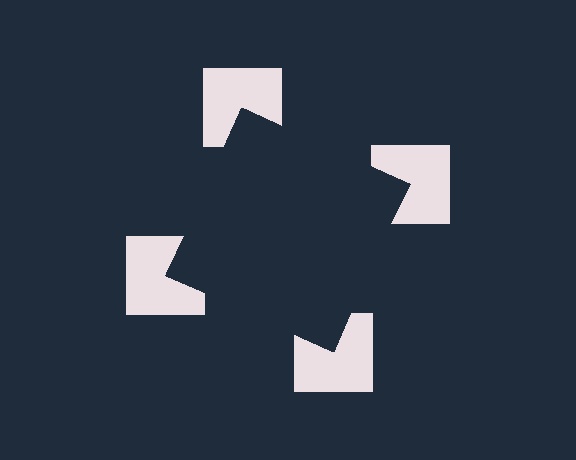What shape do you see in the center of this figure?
An illusory square — its edges are inferred from the aligned wedge cuts in the notched squares, not physically drawn.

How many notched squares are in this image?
There are 4 — one at each vertex of the illusory square.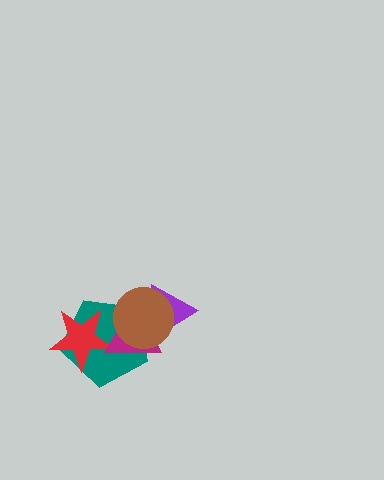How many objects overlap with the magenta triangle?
4 objects overlap with the magenta triangle.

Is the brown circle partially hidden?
No, no other shape covers it.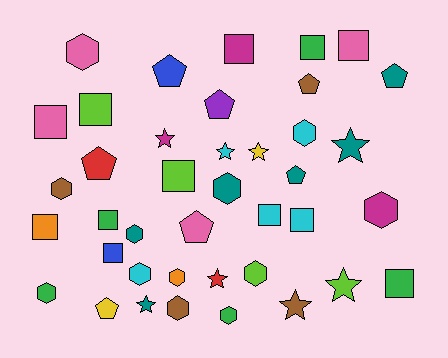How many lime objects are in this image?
There are 4 lime objects.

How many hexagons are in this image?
There are 12 hexagons.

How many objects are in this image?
There are 40 objects.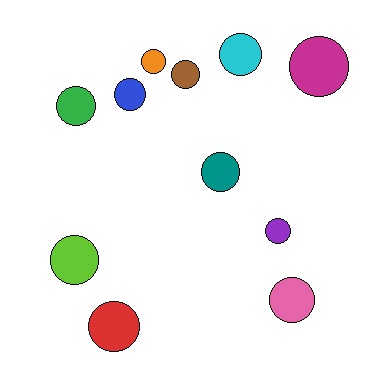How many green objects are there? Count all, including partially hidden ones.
There is 1 green object.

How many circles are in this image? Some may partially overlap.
There are 11 circles.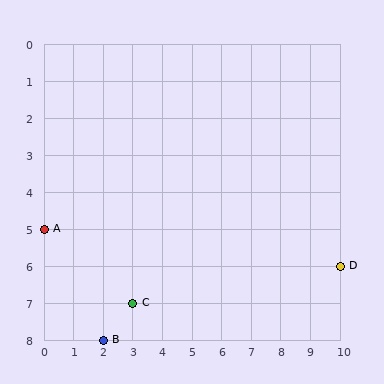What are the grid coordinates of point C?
Point C is at grid coordinates (3, 7).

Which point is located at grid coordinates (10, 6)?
Point D is at (10, 6).